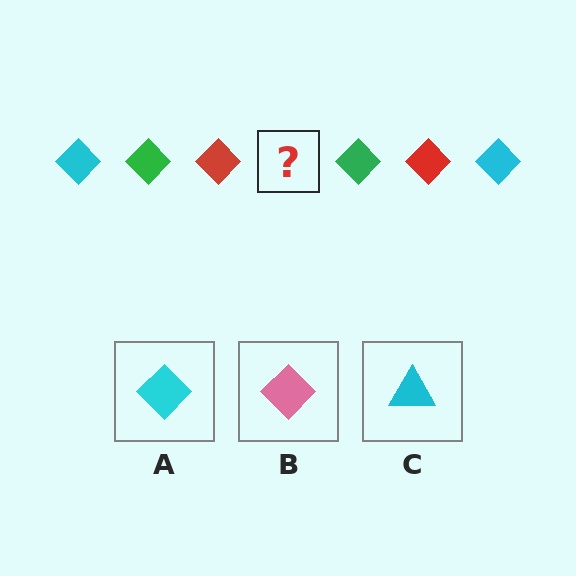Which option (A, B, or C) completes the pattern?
A.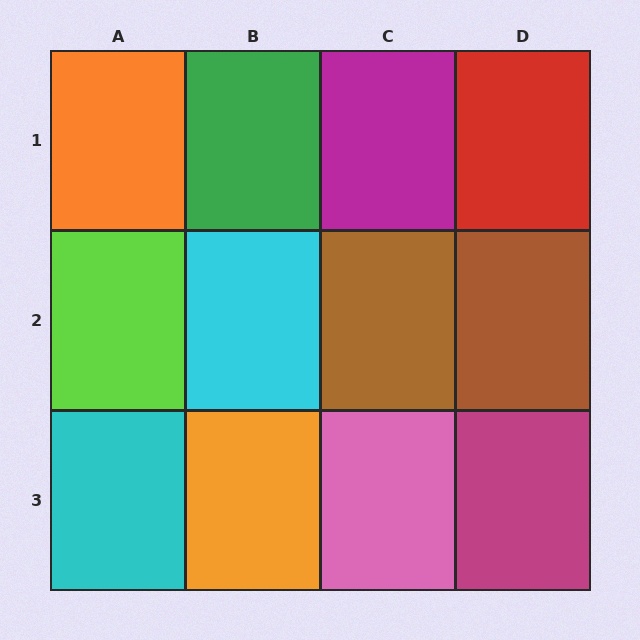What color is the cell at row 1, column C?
Magenta.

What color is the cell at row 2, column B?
Cyan.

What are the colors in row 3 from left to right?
Cyan, orange, pink, magenta.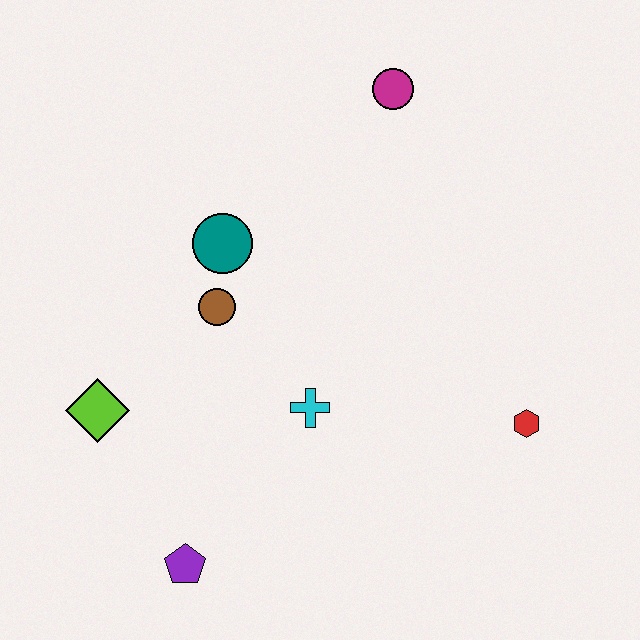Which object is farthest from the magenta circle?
The purple pentagon is farthest from the magenta circle.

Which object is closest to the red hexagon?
The cyan cross is closest to the red hexagon.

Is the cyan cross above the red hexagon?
Yes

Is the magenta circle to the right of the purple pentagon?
Yes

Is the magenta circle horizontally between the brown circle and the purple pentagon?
No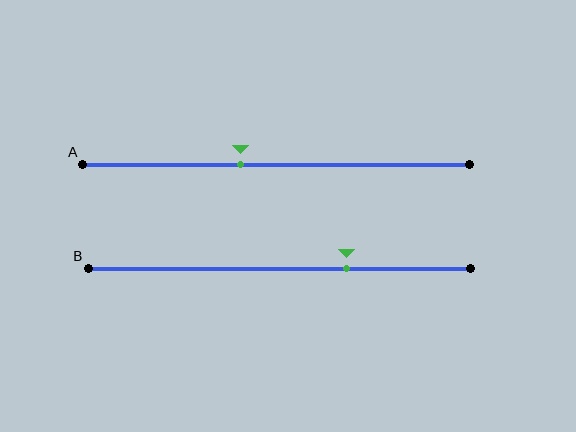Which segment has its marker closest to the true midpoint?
Segment A has its marker closest to the true midpoint.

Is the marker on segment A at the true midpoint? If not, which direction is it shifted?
No, the marker on segment A is shifted to the left by about 9% of the segment length.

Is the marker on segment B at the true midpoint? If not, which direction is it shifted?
No, the marker on segment B is shifted to the right by about 18% of the segment length.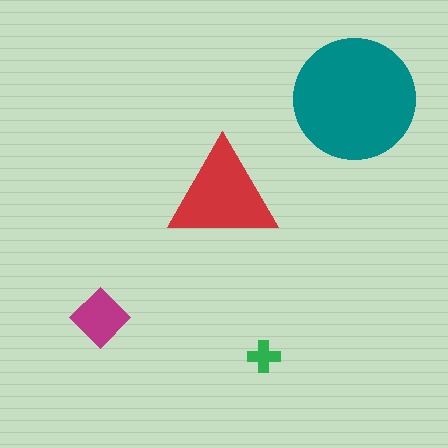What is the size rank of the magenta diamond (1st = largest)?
3rd.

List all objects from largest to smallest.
The teal circle, the red triangle, the magenta diamond, the green cross.